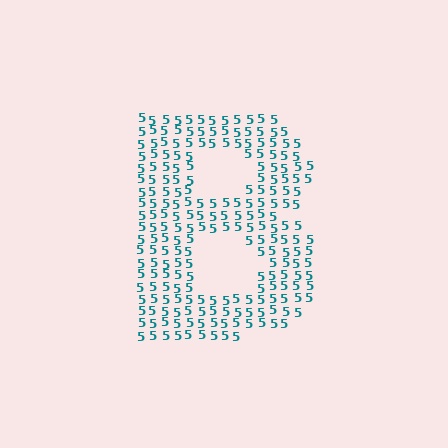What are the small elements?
The small elements are digit 5's.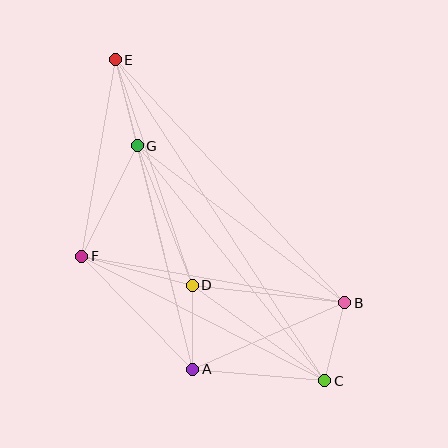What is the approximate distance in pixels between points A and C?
The distance between A and C is approximately 132 pixels.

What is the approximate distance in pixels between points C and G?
The distance between C and G is approximately 301 pixels.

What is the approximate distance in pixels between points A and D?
The distance between A and D is approximately 84 pixels.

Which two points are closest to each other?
Points B and C are closest to each other.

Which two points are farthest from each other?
Points C and E are farthest from each other.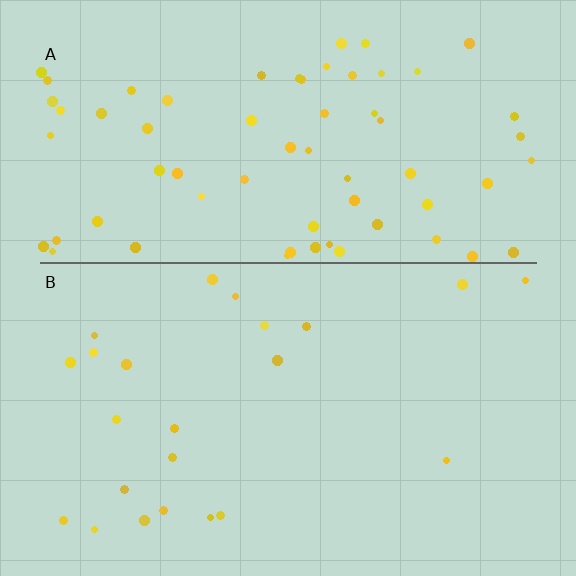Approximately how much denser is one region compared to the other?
Approximately 2.9× — region A over region B.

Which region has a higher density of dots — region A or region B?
A (the top).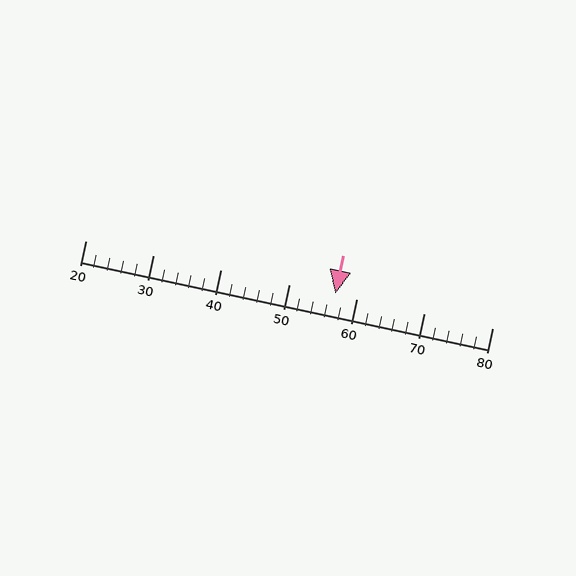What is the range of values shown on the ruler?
The ruler shows values from 20 to 80.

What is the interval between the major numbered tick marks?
The major tick marks are spaced 10 units apart.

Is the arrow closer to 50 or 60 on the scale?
The arrow is closer to 60.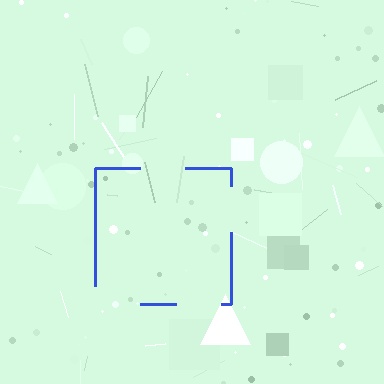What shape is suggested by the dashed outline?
The dashed outline suggests a square.